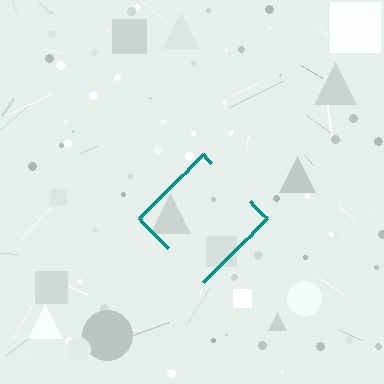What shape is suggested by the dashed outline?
The dashed outline suggests a diamond.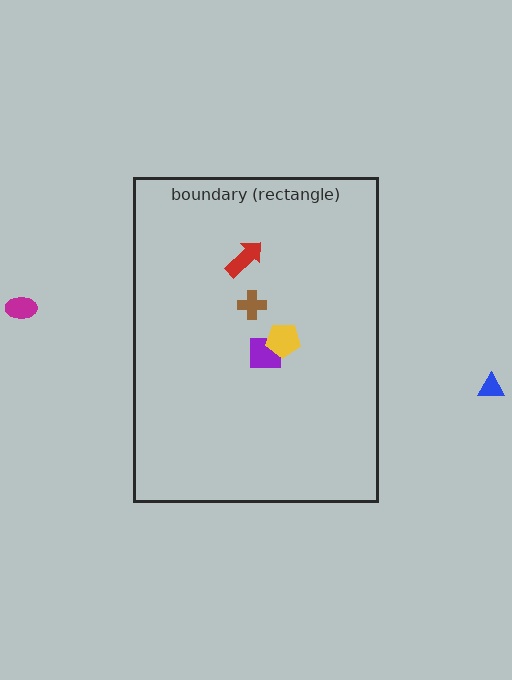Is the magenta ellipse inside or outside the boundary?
Outside.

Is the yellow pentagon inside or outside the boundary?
Inside.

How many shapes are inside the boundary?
4 inside, 2 outside.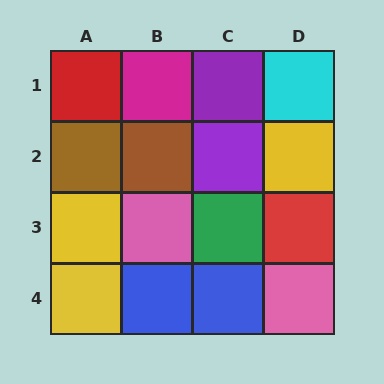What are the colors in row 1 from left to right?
Red, magenta, purple, cyan.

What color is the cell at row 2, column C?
Purple.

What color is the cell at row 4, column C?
Blue.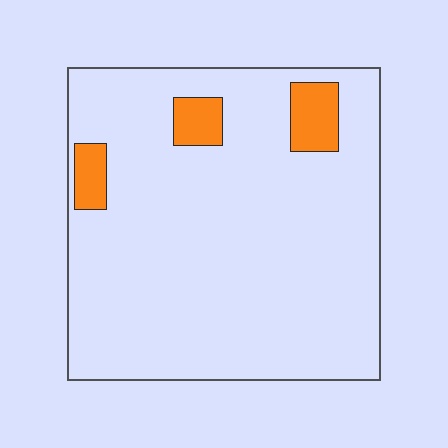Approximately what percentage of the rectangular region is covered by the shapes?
Approximately 10%.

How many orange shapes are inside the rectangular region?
3.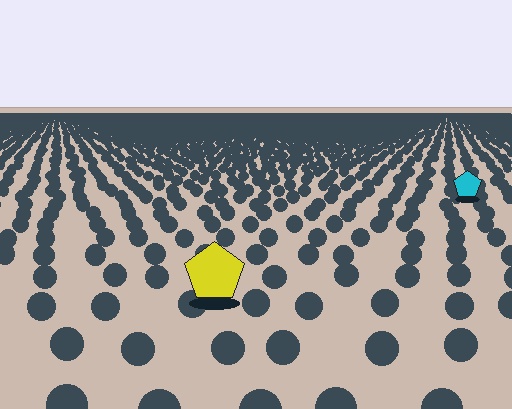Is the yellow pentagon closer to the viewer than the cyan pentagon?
Yes. The yellow pentagon is closer — you can tell from the texture gradient: the ground texture is coarser near it.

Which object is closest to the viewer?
The yellow pentagon is closest. The texture marks near it are larger and more spread out.